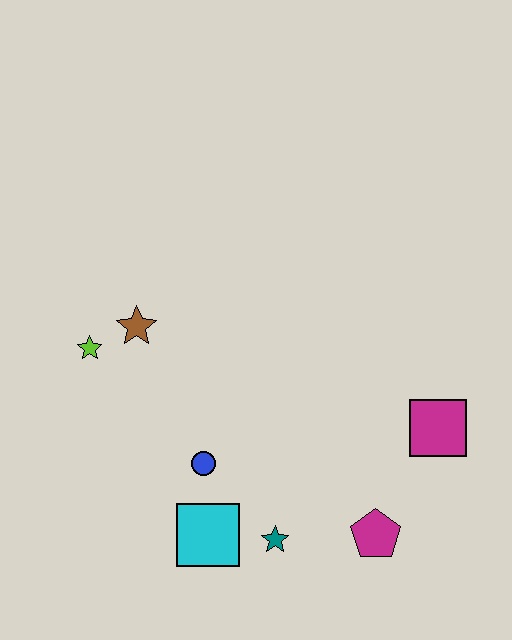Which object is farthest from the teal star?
The lime star is farthest from the teal star.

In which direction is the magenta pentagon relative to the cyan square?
The magenta pentagon is to the right of the cyan square.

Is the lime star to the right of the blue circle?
No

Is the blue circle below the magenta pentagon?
No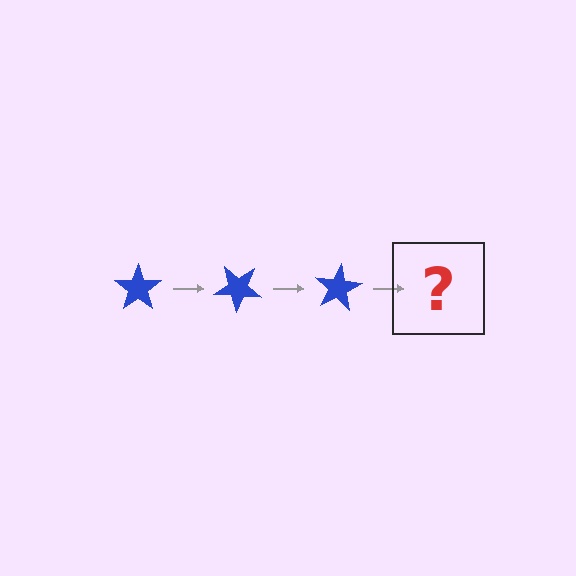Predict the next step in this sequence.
The next step is a blue star rotated 120 degrees.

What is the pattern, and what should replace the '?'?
The pattern is that the star rotates 40 degrees each step. The '?' should be a blue star rotated 120 degrees.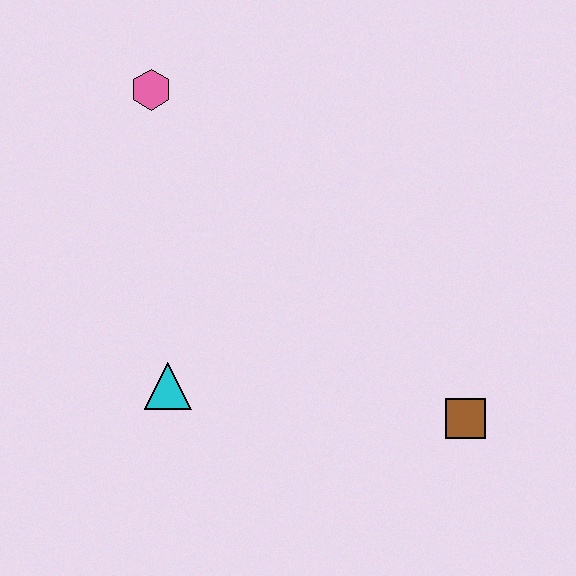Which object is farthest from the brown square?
The pink hexagon is farthest from the brown square.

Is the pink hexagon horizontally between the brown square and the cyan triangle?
No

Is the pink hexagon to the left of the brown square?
Yes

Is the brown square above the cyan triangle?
No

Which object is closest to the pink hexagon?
The cyan triangle is closest to the pink hexagon.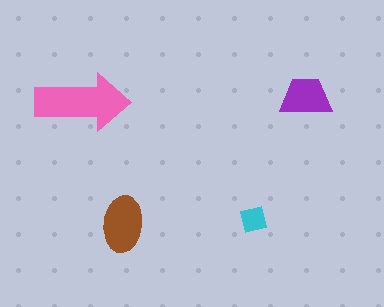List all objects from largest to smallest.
The pink arrow, the brown ellipse, the purple trapezoid, the cyan square.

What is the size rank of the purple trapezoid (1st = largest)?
3rd.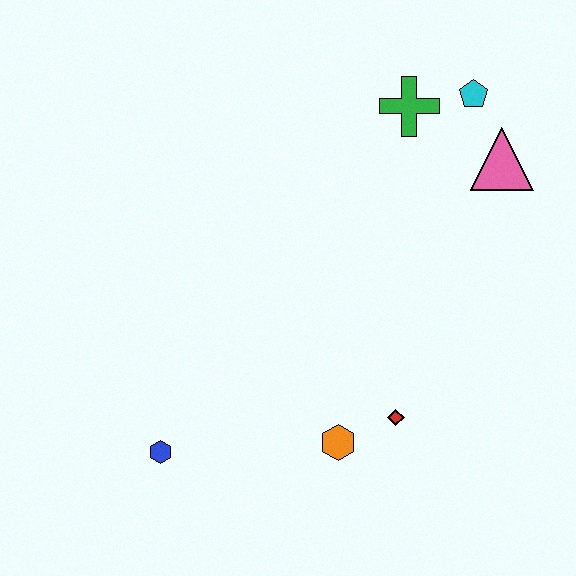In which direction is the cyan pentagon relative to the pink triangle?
The cyan pentagon is above the pink triangle.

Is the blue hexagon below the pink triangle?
Yes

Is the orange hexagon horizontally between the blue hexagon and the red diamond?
Yes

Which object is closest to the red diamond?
The orange hexagon is closest to the red diamond.